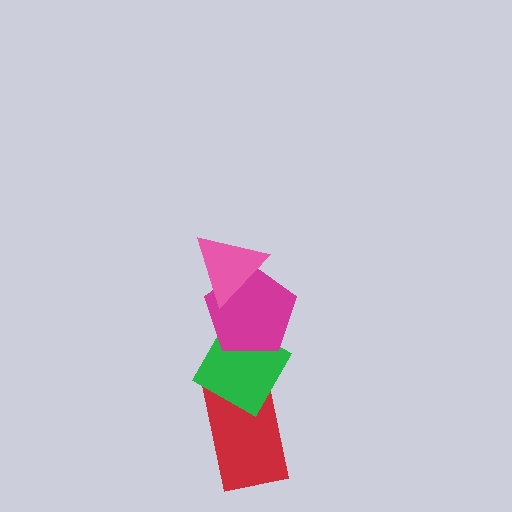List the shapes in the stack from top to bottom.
From top to bottom: the pink triangle, the magenta pentagon, the green diamond, the red rectangle.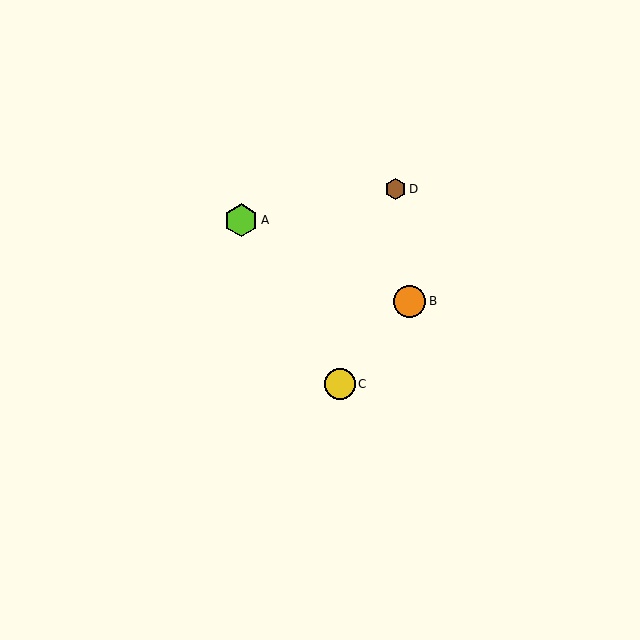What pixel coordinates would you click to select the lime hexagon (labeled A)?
Click at (241, 220) to select the lime hexagon A.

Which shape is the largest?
The lime hexagon (labeled A) is the largest.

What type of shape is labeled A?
Shape A is a lime hexagon.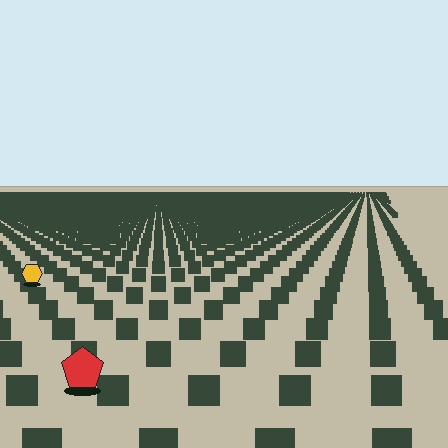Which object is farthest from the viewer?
The yellow hexagon is farthest from the viewer. It appears smaller and the ground texture around it is denser.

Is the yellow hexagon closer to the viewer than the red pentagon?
No. The red pentagon is closer — you can tell from the texture gradient: the ground texture is coarser near it.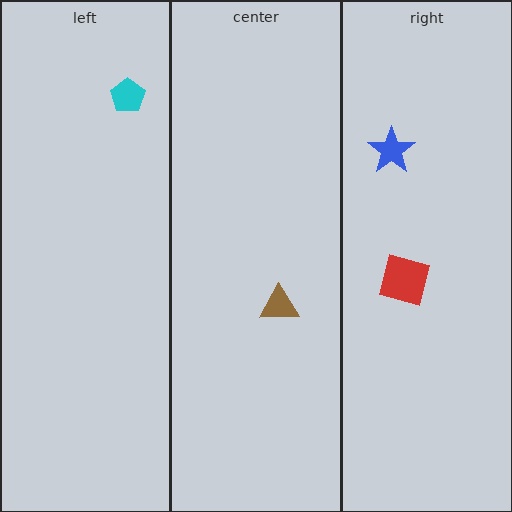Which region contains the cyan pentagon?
The left region.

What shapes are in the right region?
The blue star, the red diamond.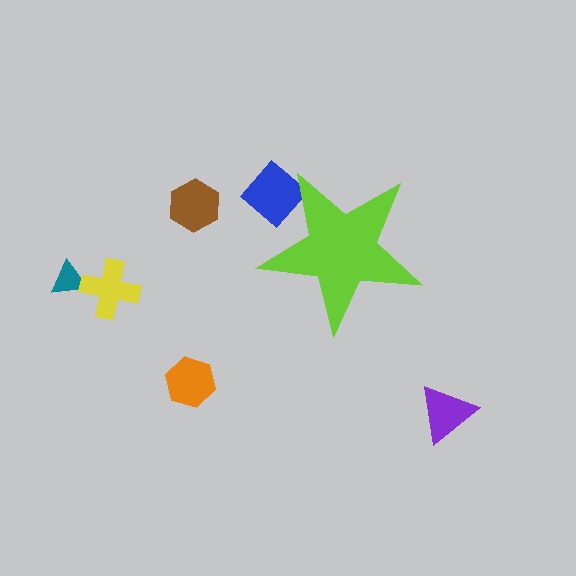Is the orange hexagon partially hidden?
No, the orange hexagon is fully visible.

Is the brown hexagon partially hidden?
No, the brown hexagon is fully visible.